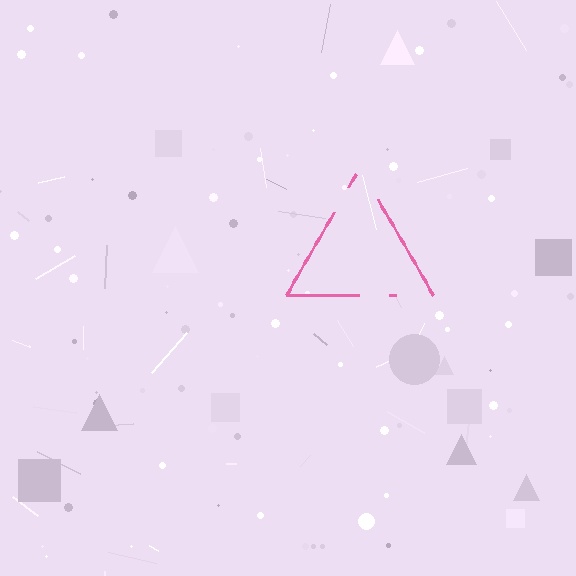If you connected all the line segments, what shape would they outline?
They would outline a triangle.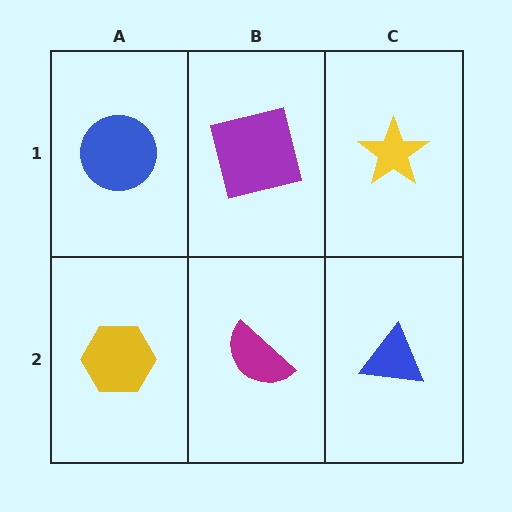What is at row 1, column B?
A purple square.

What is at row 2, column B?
A magenta semicircle.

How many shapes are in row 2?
3 shapes.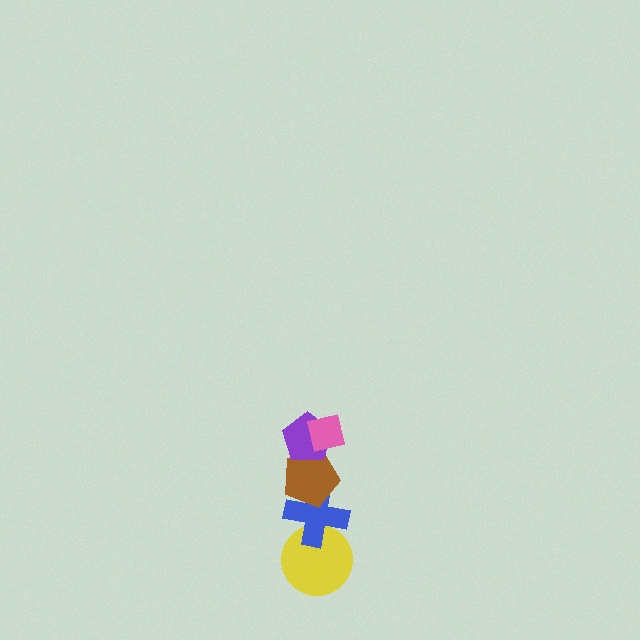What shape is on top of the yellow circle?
The blue cross is on top of the yellow circle.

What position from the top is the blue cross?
The blue cross is 4th from the top.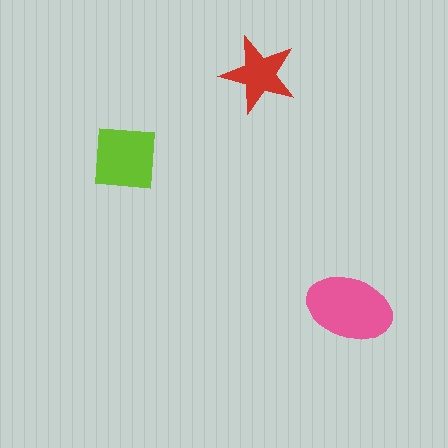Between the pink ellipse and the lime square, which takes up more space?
The pink ellipse.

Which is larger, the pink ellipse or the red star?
The pink ellipse.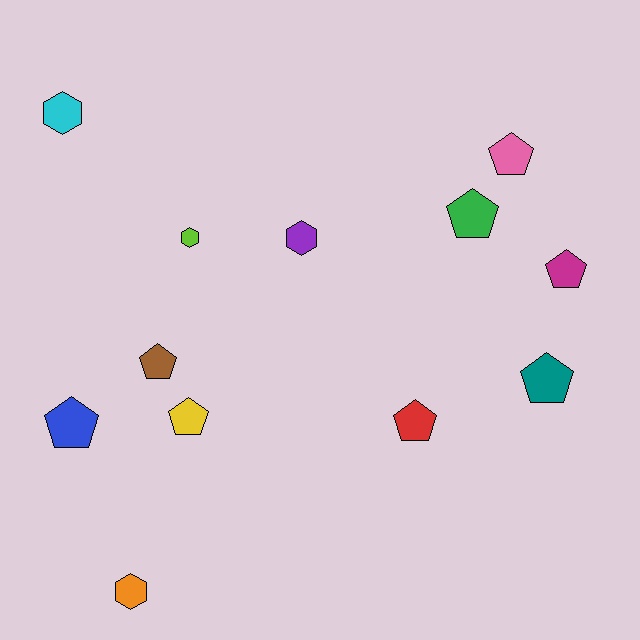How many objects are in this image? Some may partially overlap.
There are 12 objects.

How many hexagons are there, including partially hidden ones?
There are 4 hexagons.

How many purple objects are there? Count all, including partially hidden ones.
There is 1 purple object.